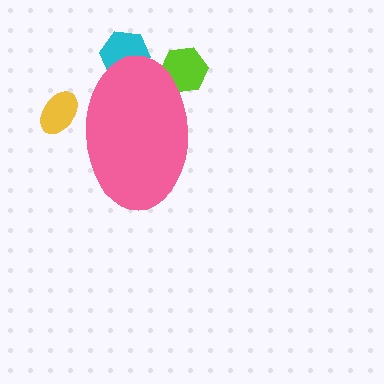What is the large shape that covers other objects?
A pink ellipse.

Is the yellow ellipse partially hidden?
Yes, the yellow ellipse is partially hidden behind the pink ellipse.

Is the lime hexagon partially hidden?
Yes, the lime hexagon is partially hidden behind the pink ellipse.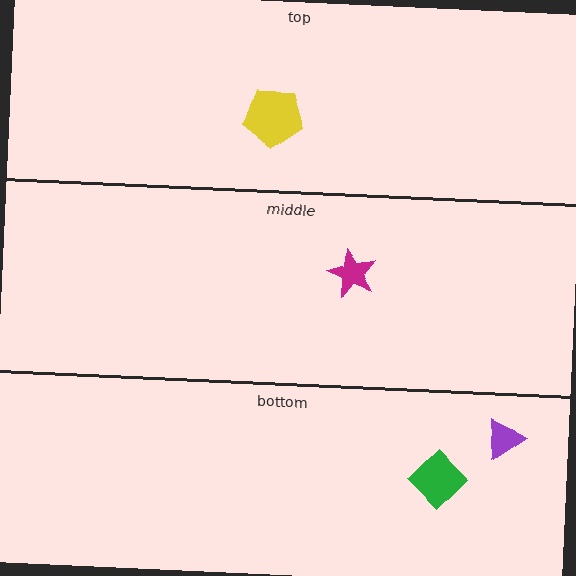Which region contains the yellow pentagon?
The top region.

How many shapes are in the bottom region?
2.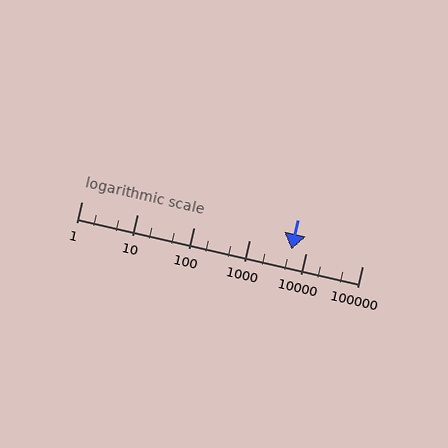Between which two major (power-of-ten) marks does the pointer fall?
The pointer is between 1000 and 10000.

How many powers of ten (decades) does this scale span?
The scale spans 5 decades, from 1 to 100000.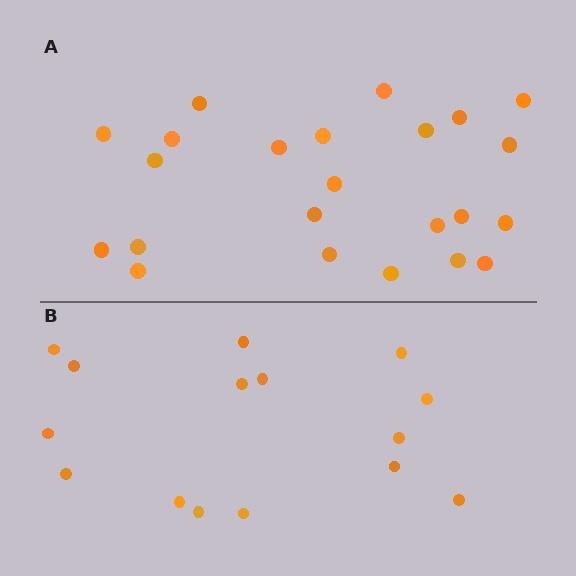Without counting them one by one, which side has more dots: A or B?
Region A (the top region) has more dots.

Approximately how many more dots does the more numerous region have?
Region A has roughly 8 or so more dots than region B.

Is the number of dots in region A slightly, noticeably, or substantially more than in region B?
Region A has substantially more. The ratio is roughly 1.5 to 1.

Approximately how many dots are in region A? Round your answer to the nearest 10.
About 20 dots. (The exact count is 23, which rounds to 20.)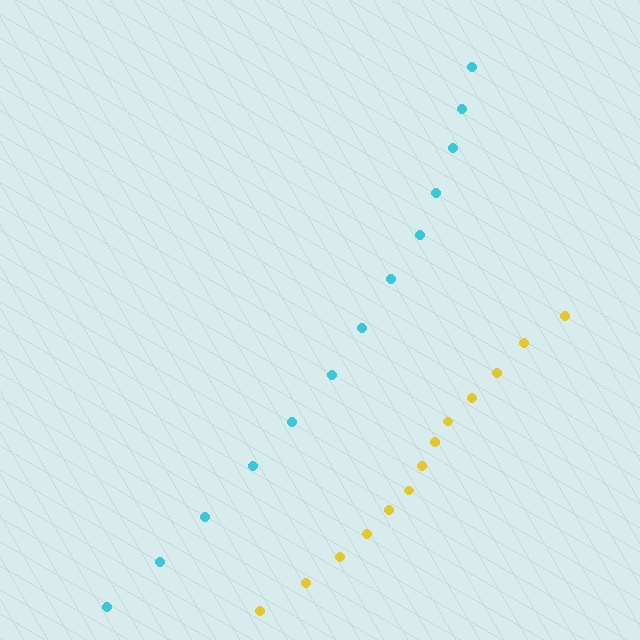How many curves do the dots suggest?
There are 2 distinct paths.